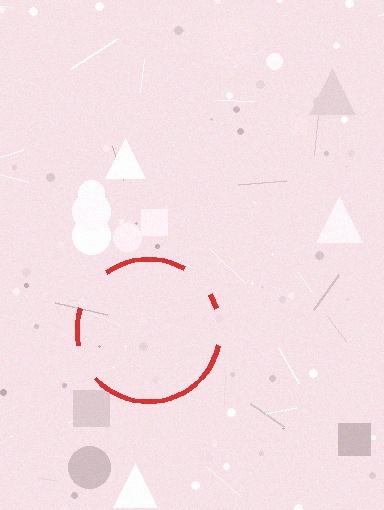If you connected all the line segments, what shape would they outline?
They would outline a circle.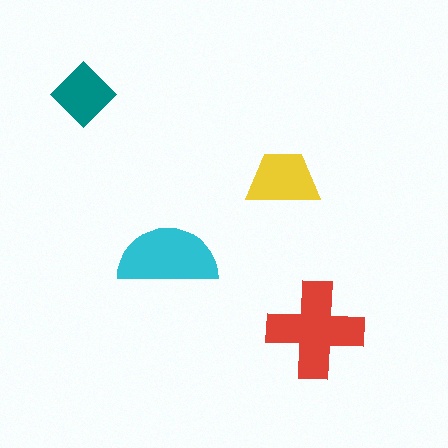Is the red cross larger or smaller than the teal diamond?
Larger.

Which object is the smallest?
The teal diamond.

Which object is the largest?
The red cross.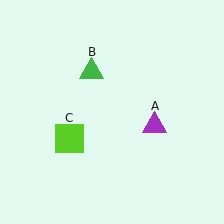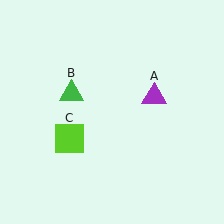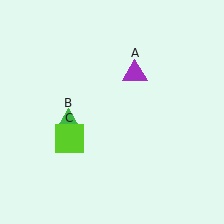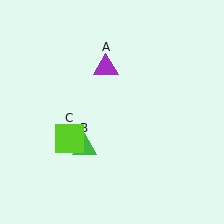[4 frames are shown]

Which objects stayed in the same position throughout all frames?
Lime square (object C) remained stationary.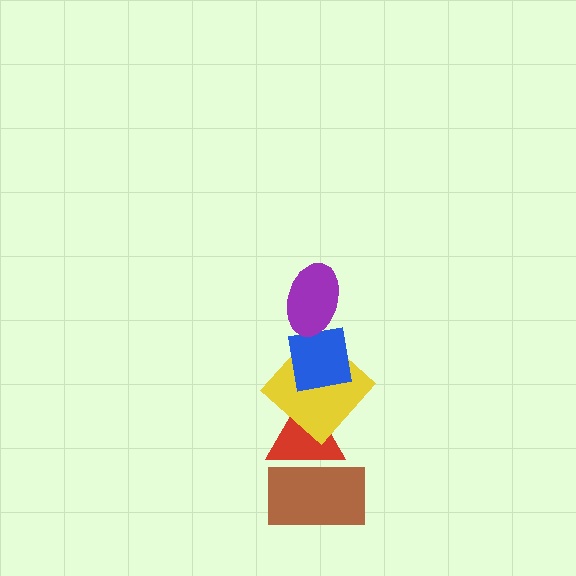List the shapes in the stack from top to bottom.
From top to bottom: the purple ellipse, the blue square, the yellow diamond, the red triangle, the brown rectangle.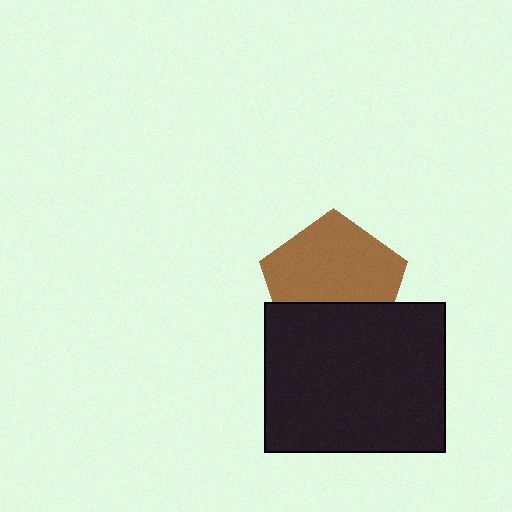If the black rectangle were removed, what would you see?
You would see the complete brown pentagon.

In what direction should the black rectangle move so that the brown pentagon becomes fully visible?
The black rectangle should move down. That is the shortest direction to clear the overlap and leave the brown pentagon fully visible.